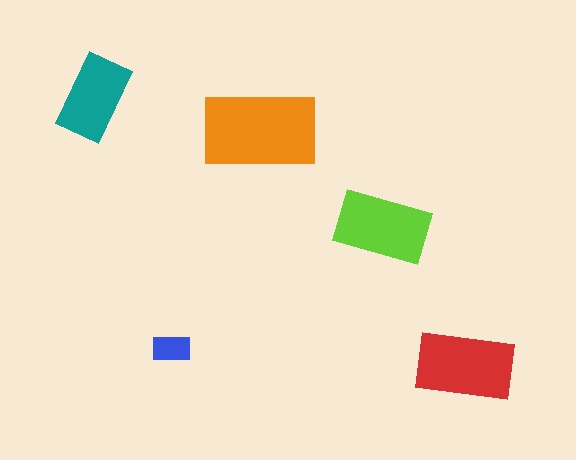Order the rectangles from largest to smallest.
the orange one, the red one, the lime one, the teal one, the blue one.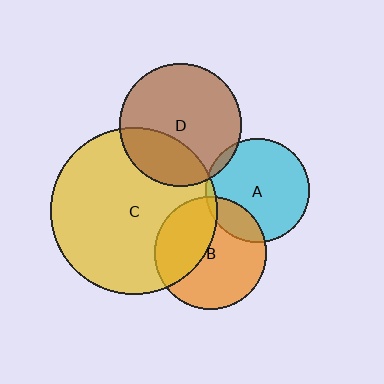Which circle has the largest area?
Circle C (yellow).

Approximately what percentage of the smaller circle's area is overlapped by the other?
Approximately 20%.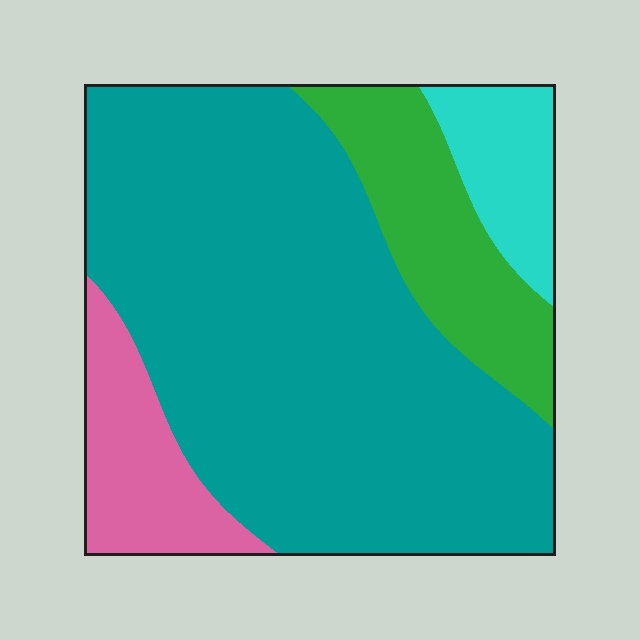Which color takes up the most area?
Teal, at roughly 65%.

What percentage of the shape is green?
Green covers around 15% of the shape.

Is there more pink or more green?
Green.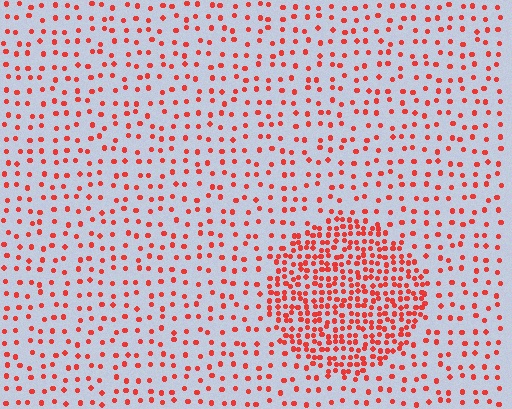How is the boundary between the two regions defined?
The boundary is defined by a change in element density (approximately 2.8x ratio). All elements are the same color, size, and shape.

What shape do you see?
I see a circle.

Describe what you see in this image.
The image contains small red elements arranged at two different densities. A circle-shaped region is visible where the elements are more densely packed than the surrounding area.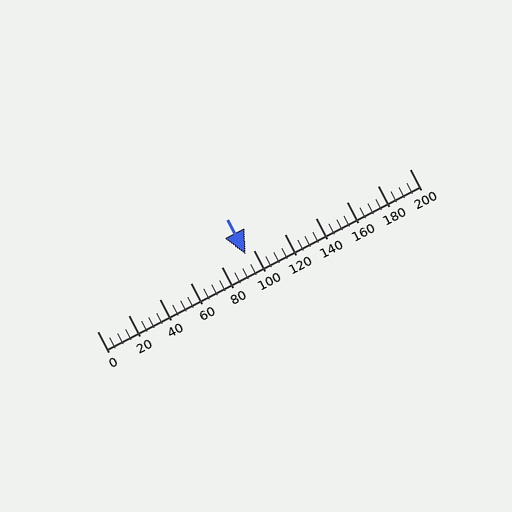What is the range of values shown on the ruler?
The ruler shows values from 0 to 200.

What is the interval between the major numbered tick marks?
The major tick marks are spaced 20 units apart.